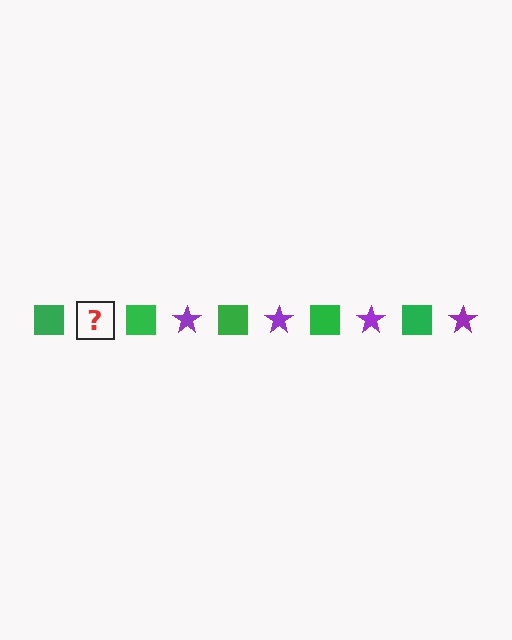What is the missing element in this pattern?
The missing element is a purple star.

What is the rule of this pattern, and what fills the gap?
The rule is that the pattern alternates between green square and purple star. The gap should be filled with a purple star.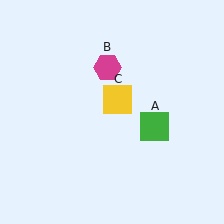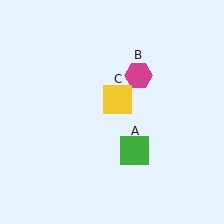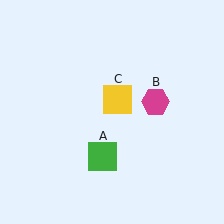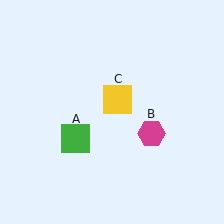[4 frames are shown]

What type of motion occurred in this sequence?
The green square (object A), magenta hexagon (object B) rotated clockwise around the center of the scene.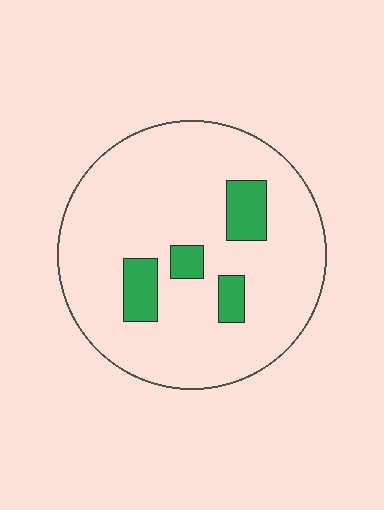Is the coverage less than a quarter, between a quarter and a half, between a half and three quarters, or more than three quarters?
Less than a quarter.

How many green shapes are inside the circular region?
4.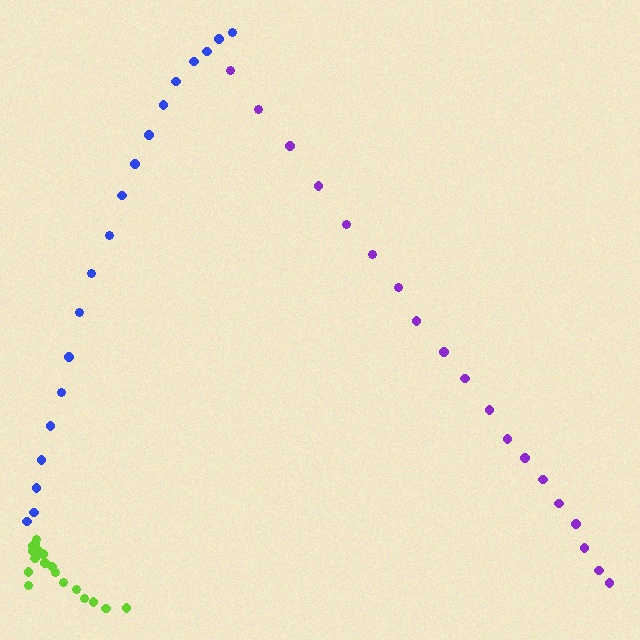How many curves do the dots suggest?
There are 3 distinct paths.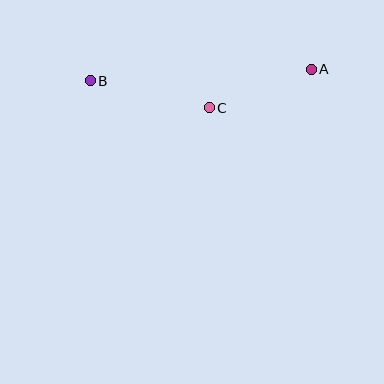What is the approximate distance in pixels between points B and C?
The distance between B and C is approximately 122 pixels.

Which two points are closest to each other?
Points A and C are closest to each other.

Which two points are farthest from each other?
Points A and B are farthest from each other.